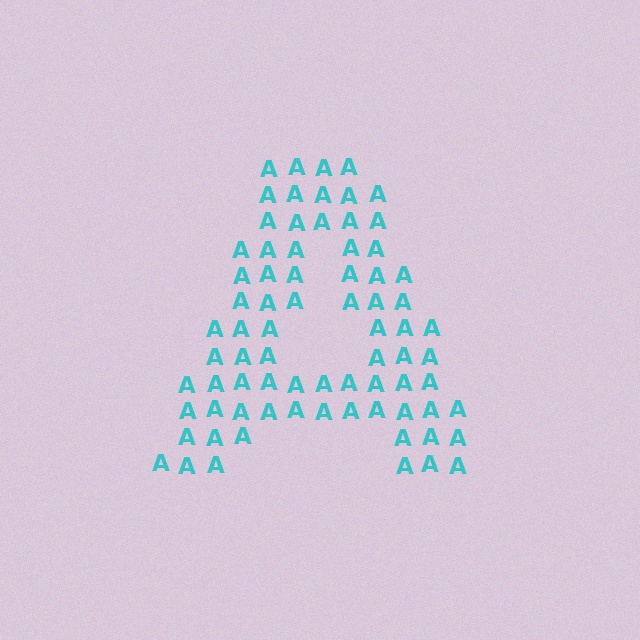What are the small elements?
The small elements are letter A's.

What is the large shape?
The large shape is the letter A.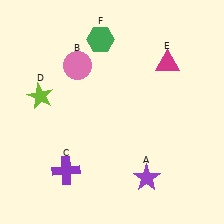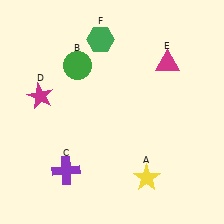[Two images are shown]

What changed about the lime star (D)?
In Image 1, D is lime. In Image 2, it changed to magenta.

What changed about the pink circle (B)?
In Image 1, B is pink. In Image 2, it changed to green.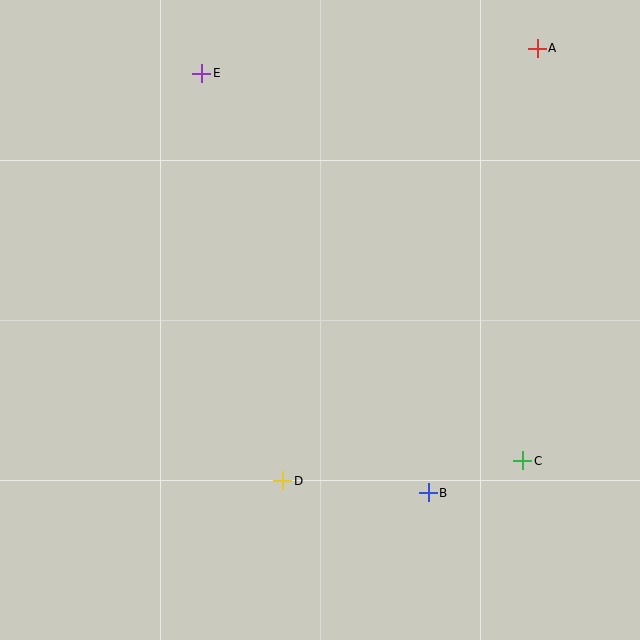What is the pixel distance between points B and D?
The distance between B and D is 146 pixels.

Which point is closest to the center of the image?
Point D at (283, 481) is closest to the center.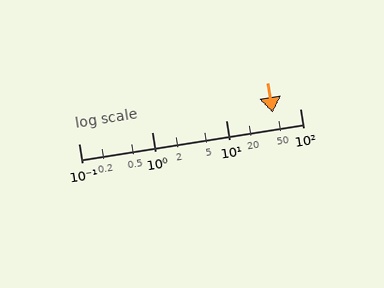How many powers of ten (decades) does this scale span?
The scale spans 3 decades, from 0.1 to 100.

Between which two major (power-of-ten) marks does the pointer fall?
The pointer is between 10 and 100.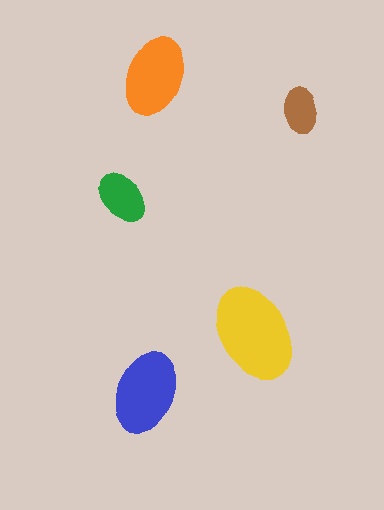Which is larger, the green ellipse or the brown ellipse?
The green one.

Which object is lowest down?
The blue ellipse is bottommost.